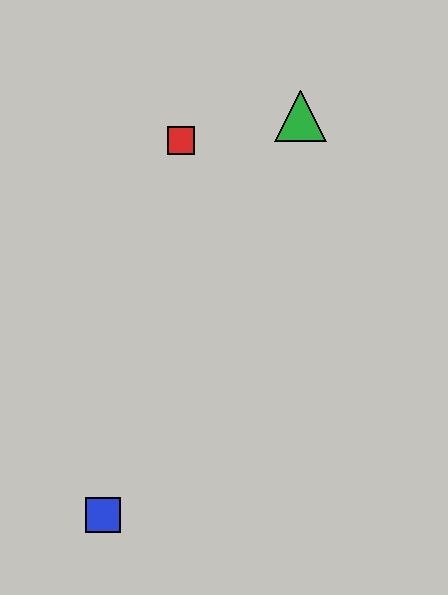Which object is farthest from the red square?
The blue square is farthest from the red square.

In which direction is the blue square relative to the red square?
The blue square is below the red square.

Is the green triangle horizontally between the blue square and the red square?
No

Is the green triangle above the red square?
Yes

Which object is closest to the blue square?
The red square is closest to the blue square.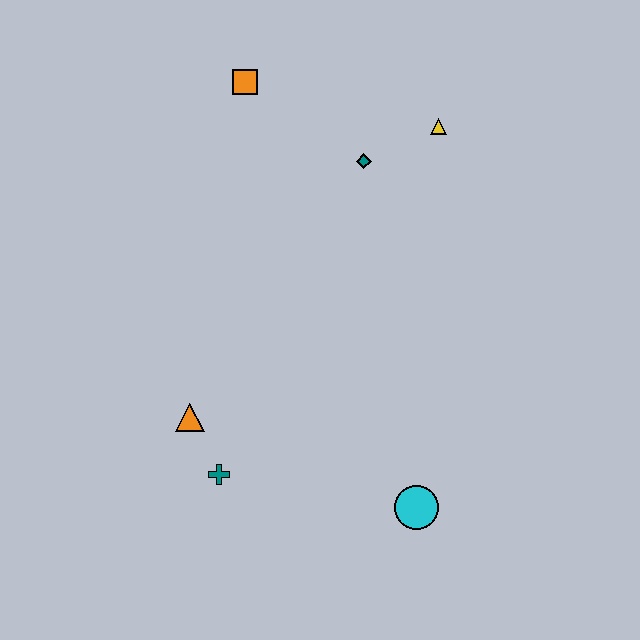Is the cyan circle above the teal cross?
No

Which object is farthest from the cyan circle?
The orange square is farthest from the cyan circle.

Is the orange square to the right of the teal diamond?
No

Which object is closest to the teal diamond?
The yellow triangle is closest to the teal diamond.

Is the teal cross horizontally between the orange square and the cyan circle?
No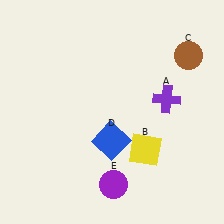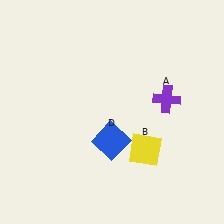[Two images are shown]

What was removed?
The purple circle (E), the brown circle (C) were removed in Image 2.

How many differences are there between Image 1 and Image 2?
There are 2 differences between the two images.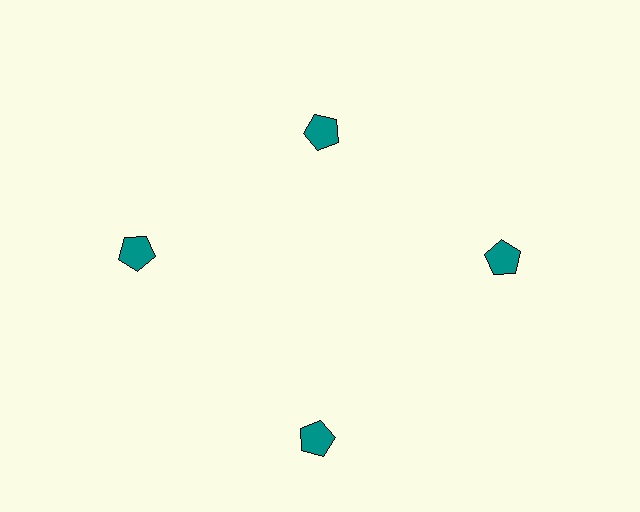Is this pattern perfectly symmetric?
No. The 4 teal pentagons are arranged in a ring, but one element near the 12 o'clock position is pulled inward toward the center, breaking the 4-fold rotational symmetry.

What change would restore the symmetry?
The symmetry would be restored by moving it outward, back onto the ring so that all 4 pentagons sit at equal angles and equal distance from the center.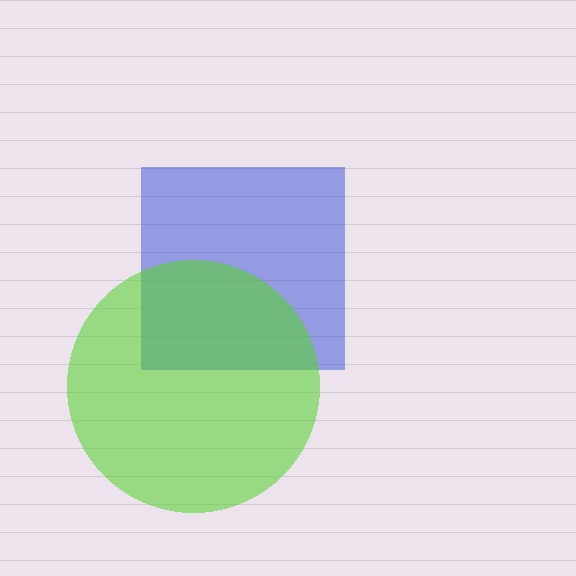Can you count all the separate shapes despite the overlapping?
Yes, there are 2 separate shapes.